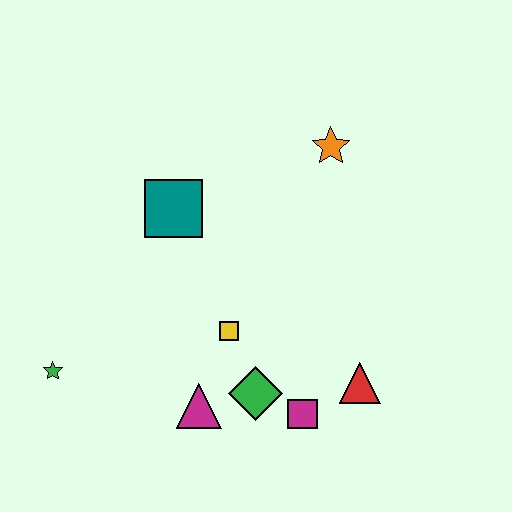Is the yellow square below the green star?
No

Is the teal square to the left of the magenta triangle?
Yes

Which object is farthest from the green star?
The orange star is farthest from the green star.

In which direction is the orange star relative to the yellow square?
The orange star is above the yellow square.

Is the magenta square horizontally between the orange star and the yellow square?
Yes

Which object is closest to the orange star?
The teal square is closest to the orange star.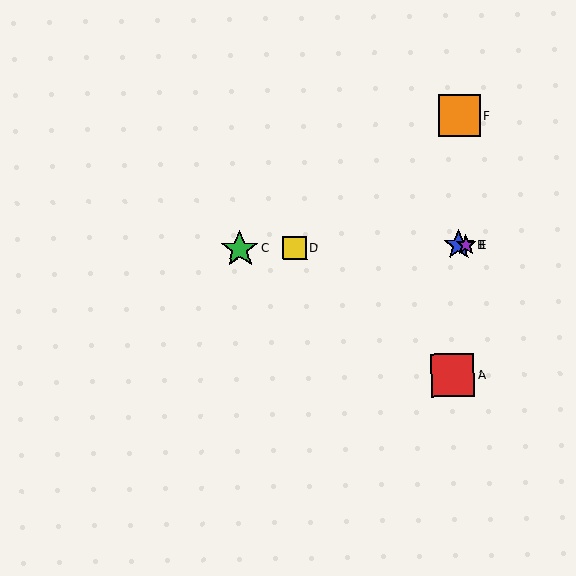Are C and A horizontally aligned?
No, C is at y≈249 and A is at y≈375.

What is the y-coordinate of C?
Object C is at y≈249.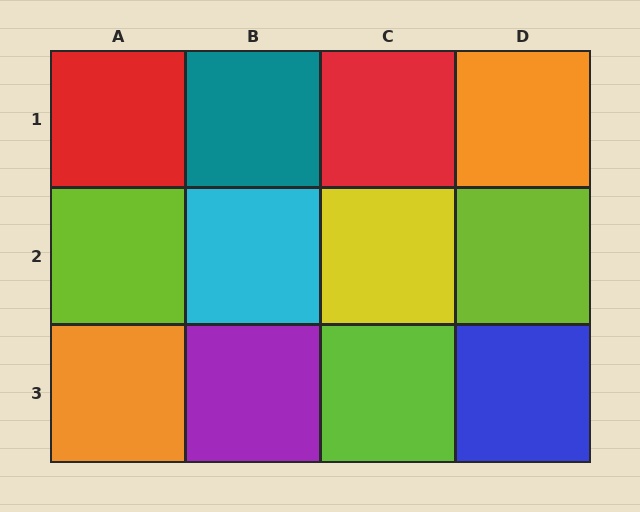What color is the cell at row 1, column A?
Red.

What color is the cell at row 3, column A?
Orange.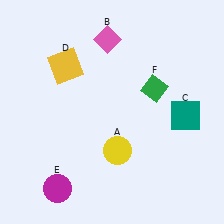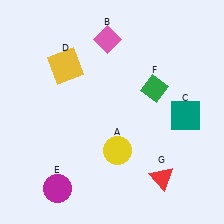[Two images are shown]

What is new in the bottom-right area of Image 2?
A red triangle (G) was added in the bottom-right area of Image 2.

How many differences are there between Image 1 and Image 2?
There is 1 difference between the two images.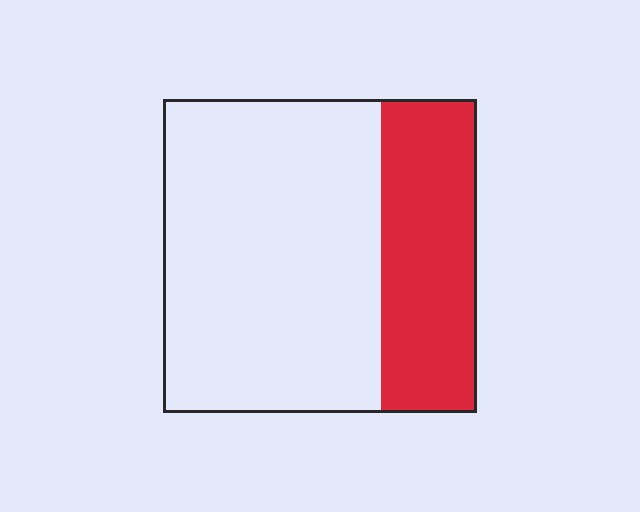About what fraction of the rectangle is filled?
About one third (1/3).